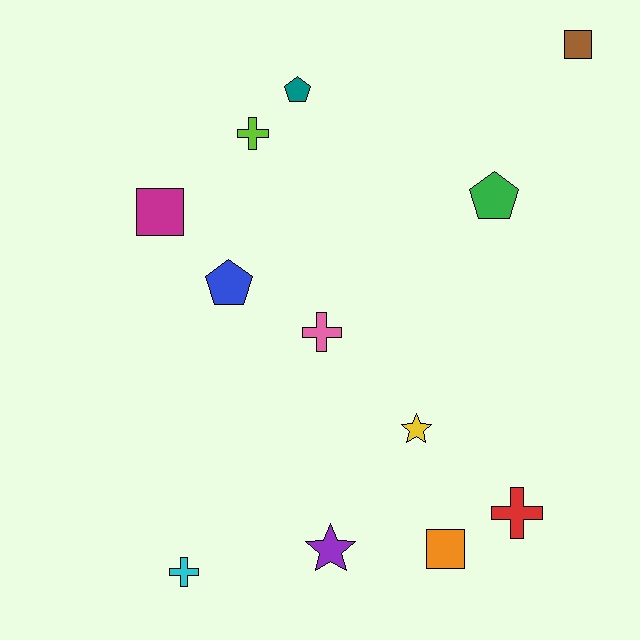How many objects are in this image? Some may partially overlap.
There are 12 objects.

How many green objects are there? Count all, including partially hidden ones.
There is 1 green object.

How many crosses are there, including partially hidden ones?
There are 4 crosses.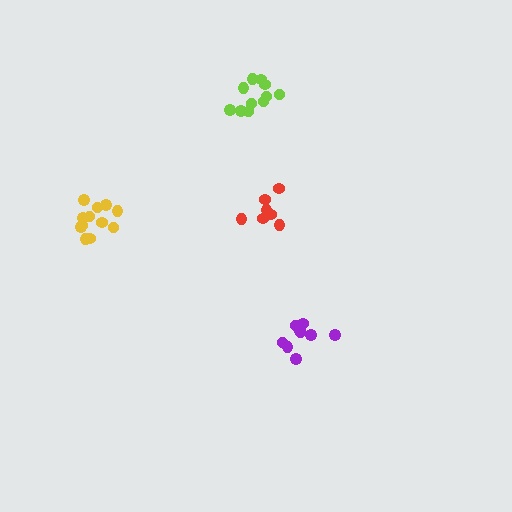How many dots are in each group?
Group 1: 11 dots, Group 2: 12 dots, Group 3: 7 dots, Group 4: 9 dots (39 total).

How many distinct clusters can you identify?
There are 4 distinct clusters.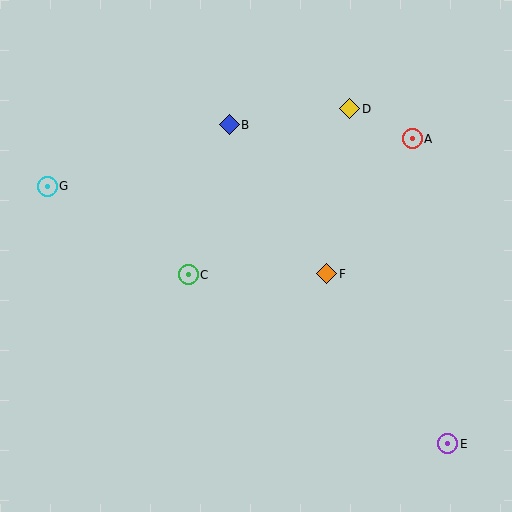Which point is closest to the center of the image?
Point C at (188, 275) is closest to the center.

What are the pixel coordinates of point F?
Point F is at (327, 274).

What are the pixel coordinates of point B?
Point B is at (229, 125).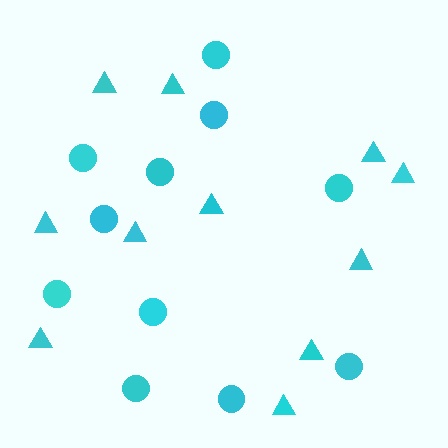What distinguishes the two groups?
There are 2 groups: one group of triangles (11) and one group of circles (11).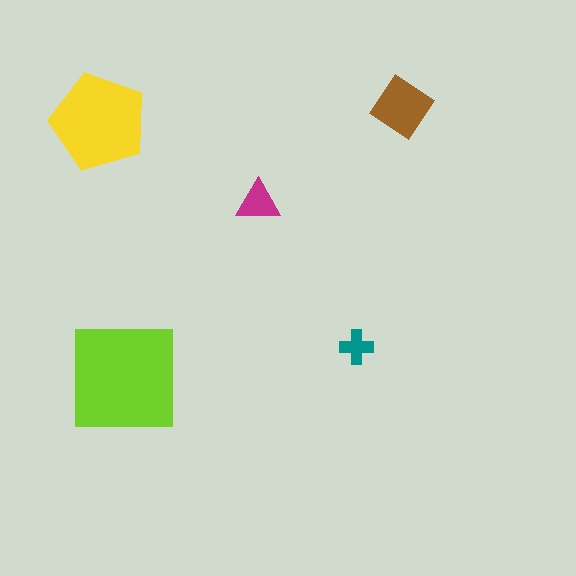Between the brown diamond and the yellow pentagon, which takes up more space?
The yellow pentagon.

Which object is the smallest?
The teal cross.